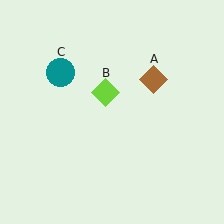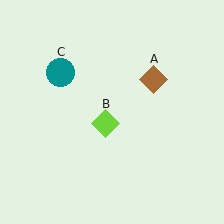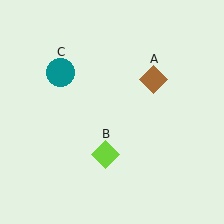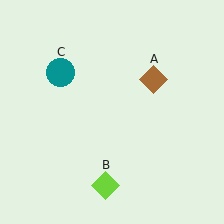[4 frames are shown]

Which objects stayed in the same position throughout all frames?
Brown diamond (object A) and teal circle (object C) remained stationary.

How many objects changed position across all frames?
1 object changed position: lime diamond (object B).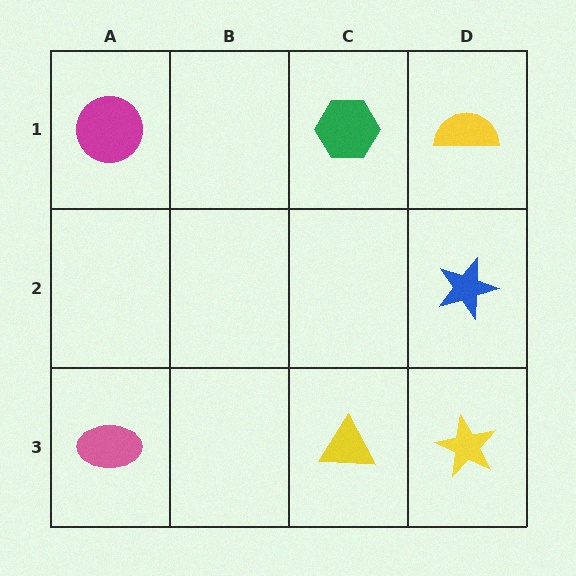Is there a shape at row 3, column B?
No, that cell is empty.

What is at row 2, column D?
A blue star.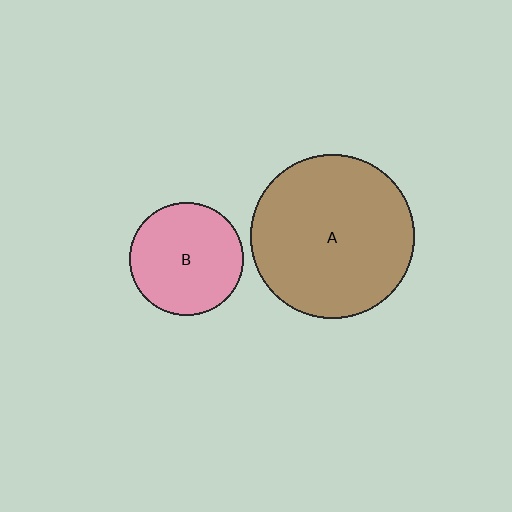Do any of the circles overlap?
No, none of the circles overlap.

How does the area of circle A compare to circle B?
Approximately 2.1 times.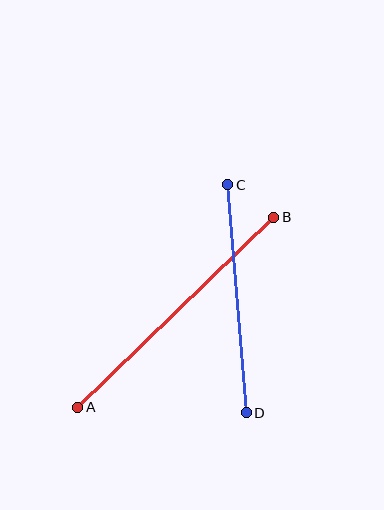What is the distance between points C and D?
The distance is approximately 229 pixels.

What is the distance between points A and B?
The distance is approximately 273 pixels.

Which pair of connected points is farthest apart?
Points A and B are farthest apart.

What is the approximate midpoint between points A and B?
The midpoint is at approximately (176, 312) pixels.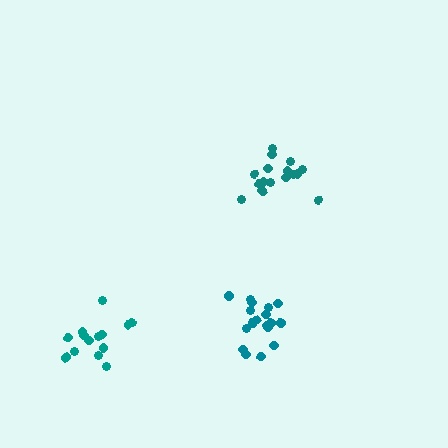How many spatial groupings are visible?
There are 3 spatial groupings.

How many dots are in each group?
Group 1: 14 dots, Group 2: 18 dots, Group 3: 17 dots (49 total).